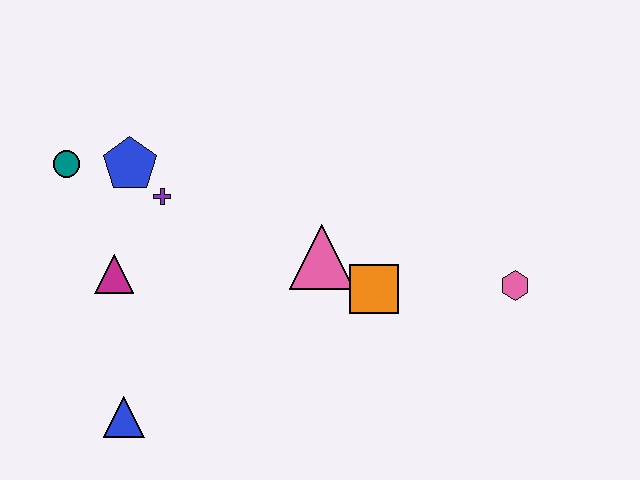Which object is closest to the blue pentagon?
The purple cross is closest to the blue pentagon.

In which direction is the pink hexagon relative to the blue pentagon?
The pink hexagon is to the right of the blue pentagon.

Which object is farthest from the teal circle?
The pink hexagon is farthest from the teal circle.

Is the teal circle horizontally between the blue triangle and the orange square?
No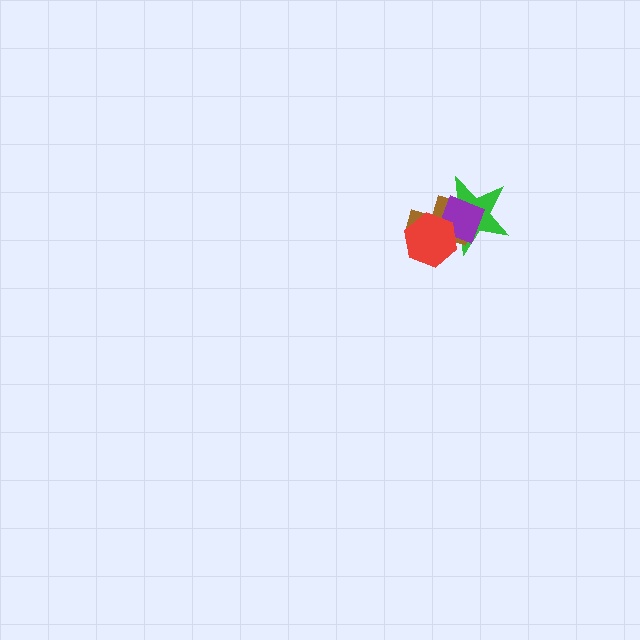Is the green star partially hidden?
Yes, it is partially covered by another shape.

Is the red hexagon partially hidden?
No, no other shape covers it.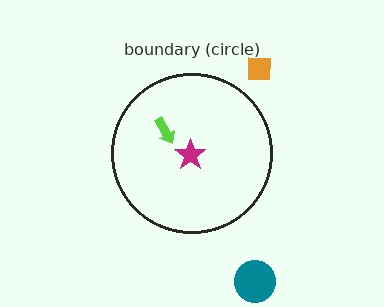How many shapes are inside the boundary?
2 inside, 2 outside.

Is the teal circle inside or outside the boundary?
Outside.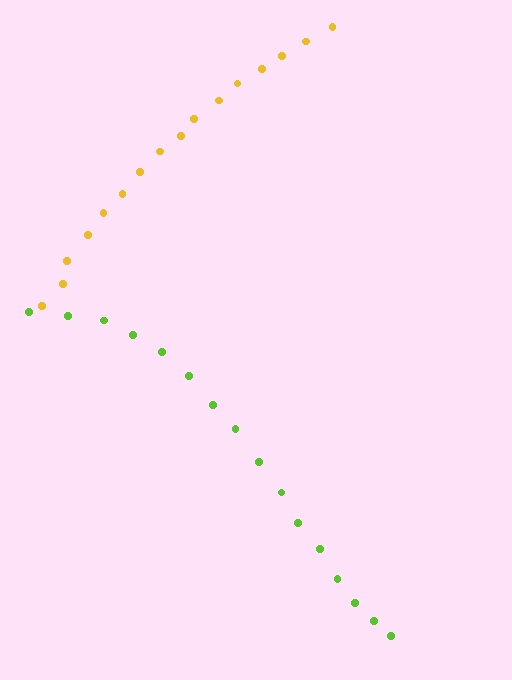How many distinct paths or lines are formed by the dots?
There are 2 distinct paths.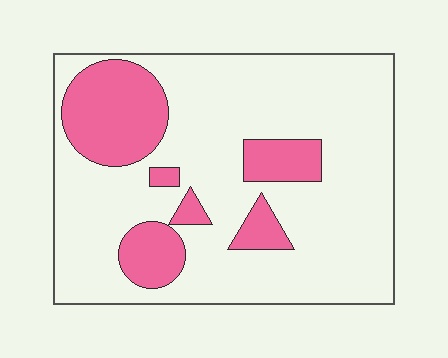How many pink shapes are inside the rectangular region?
6.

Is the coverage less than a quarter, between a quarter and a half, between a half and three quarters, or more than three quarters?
Less than a quarter.